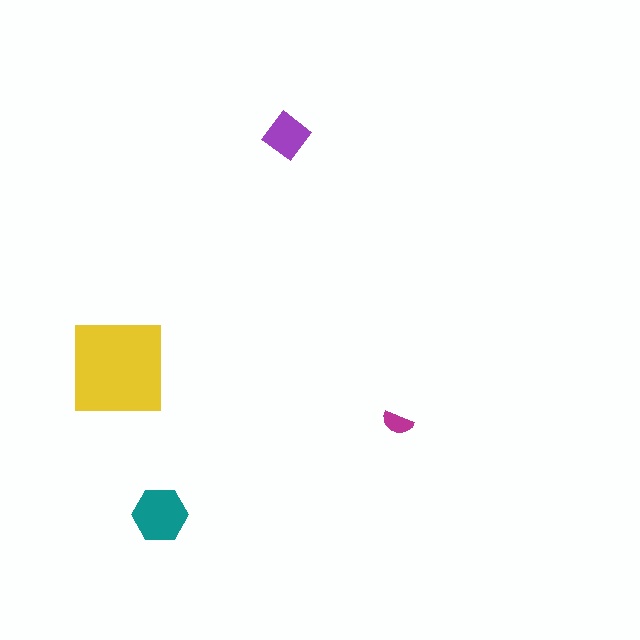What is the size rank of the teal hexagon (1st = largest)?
2nd.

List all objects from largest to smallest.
The yellow square, the teal hexagon, the purple diamond, the magenta semicircle.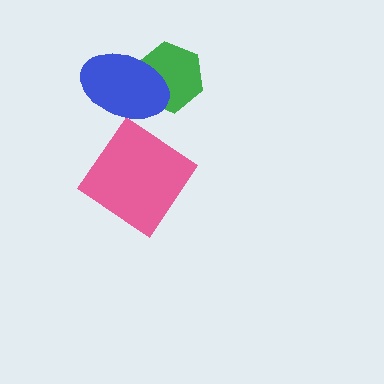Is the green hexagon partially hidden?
Yes, it is partially covered by another shape.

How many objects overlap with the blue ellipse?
1 object overlaps with the blue ellipse.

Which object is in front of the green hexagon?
The blue ellipse is in front of the green hexagon.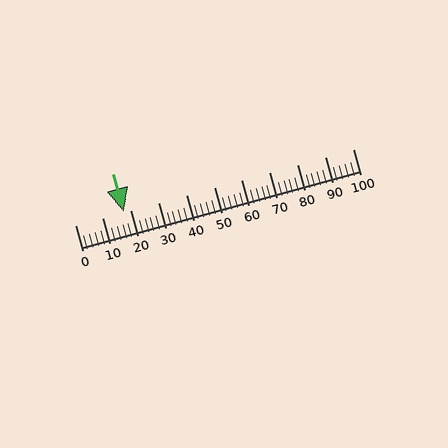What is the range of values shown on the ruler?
The ruler shows values from 0 to 100.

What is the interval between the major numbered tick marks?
The major tick marks are spaced 10 units apart.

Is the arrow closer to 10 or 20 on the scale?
The arrow is closer to 20.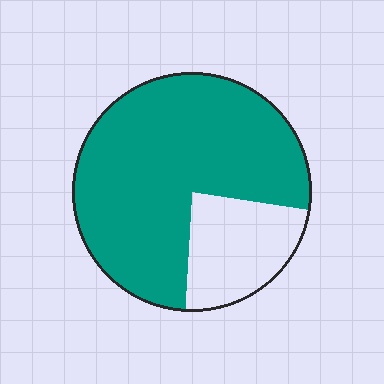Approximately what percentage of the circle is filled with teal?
Approximately 75%.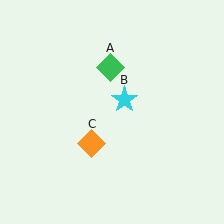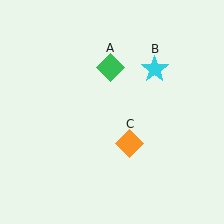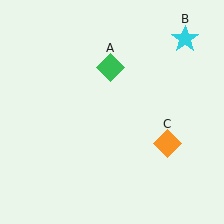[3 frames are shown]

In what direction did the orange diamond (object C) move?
The orange diamond (object C) moved right.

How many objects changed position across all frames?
2 objects changed position: cyan star (object B), orange diamond (object C).